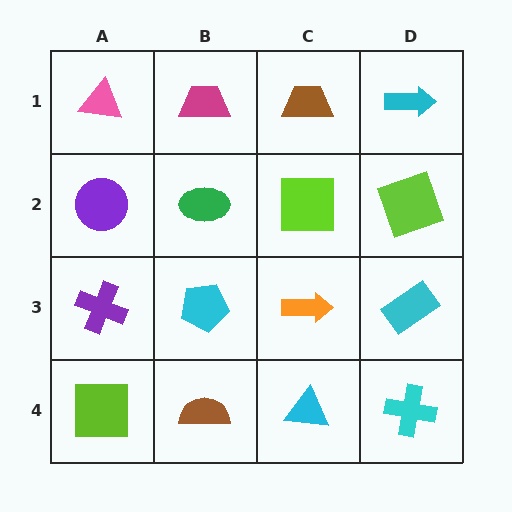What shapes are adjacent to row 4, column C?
An orange arrow (row 3, column C), a brown semicircle (row 4, column B), a cyan cross (row 4, column D).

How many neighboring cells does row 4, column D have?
2.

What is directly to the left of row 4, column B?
A lime square.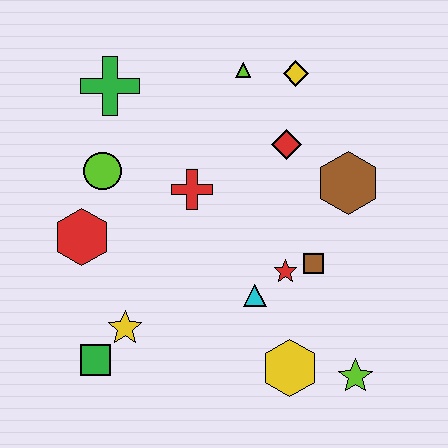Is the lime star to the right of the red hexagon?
Yes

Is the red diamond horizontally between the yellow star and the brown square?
Yes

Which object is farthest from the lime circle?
The lime star is farthest from the lime circle.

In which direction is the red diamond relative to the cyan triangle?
The red diamond is above the cyan triangle.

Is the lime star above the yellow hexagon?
No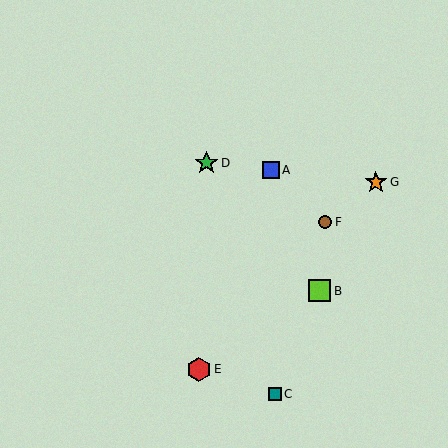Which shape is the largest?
The red hexagon (labeled E) is the largest.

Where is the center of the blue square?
The center of the blue square is at (271, 170).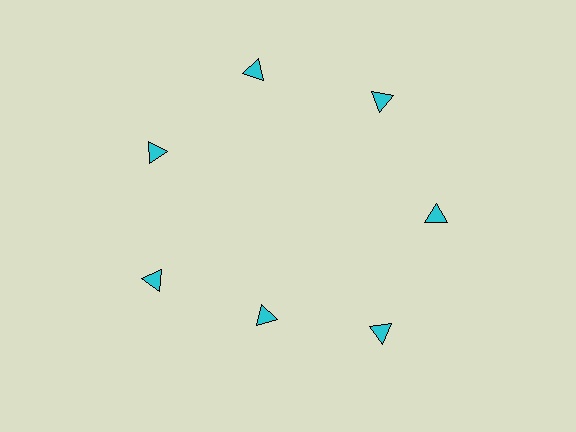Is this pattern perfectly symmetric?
No. The 7 cyan triangles are arranged in a ring, but one element near the 6 o'clock position is pulled inward toward the center, breaking the 7-fold rotational symmetry.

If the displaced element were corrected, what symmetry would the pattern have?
It would have 7-fold rotational symmetry — the pattern would map onto itself every 51 degrees.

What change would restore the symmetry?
The symmetry would be restored by moving it outward, back onto the ring so that all 7 triangles sit at equal angles and equal distance from the center.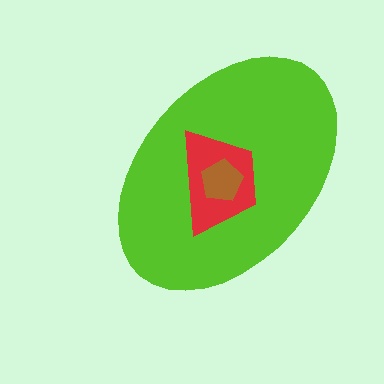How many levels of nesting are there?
3.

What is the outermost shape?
The lime ellipse.